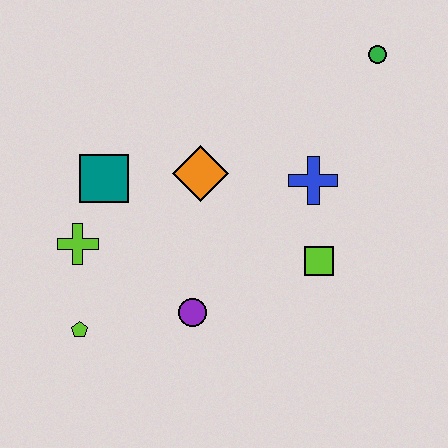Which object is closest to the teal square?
The lime cross is closest to the teal square.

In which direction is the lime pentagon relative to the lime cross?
The lime pentagon is below the lime cross.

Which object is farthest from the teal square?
The green circle is farthest from the teal square.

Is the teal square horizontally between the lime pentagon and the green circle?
Yes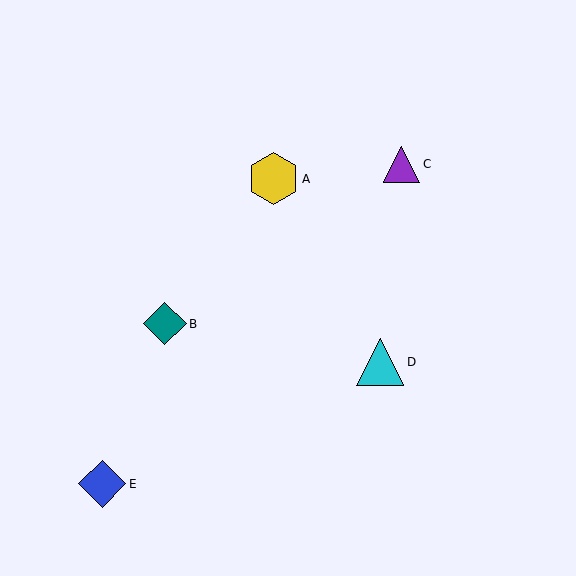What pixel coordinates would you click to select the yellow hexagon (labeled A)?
Click at (273, 179) to select the yellow hexagon A.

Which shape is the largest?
The yellow hexagon (labeled A) is the largest.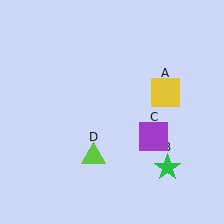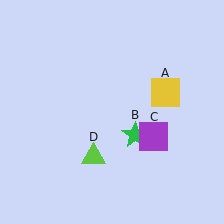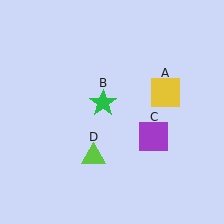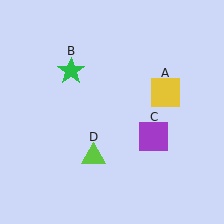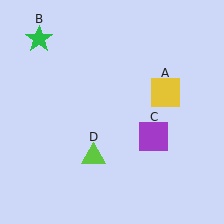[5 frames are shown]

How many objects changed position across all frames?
1 object changed position: green star (object B).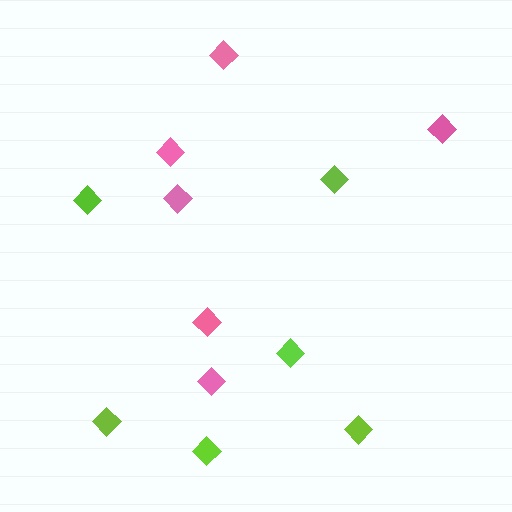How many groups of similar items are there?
There are 2 groups: one group of pink diamonds (6) and one group of lime diamonds (6).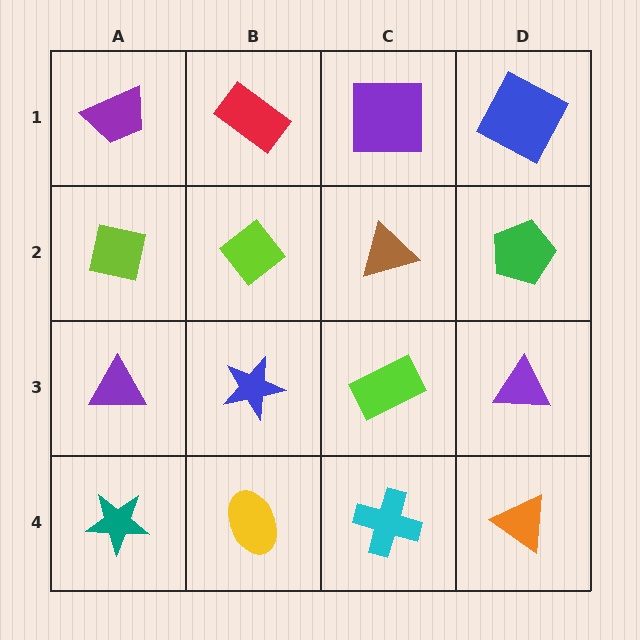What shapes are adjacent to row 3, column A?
A lime square (row 2, column A), a teal star (row 4, column A), a blue star (row 3, column B).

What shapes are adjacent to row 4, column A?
A purple triangle (row 3, column A), a yellow ellipse (row 4, column B).